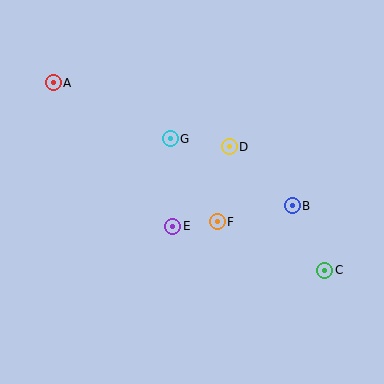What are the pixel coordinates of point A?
Point A is at (53, 83).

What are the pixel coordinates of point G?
Point G is at (170, 139).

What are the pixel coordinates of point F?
Point F is at (217, 222).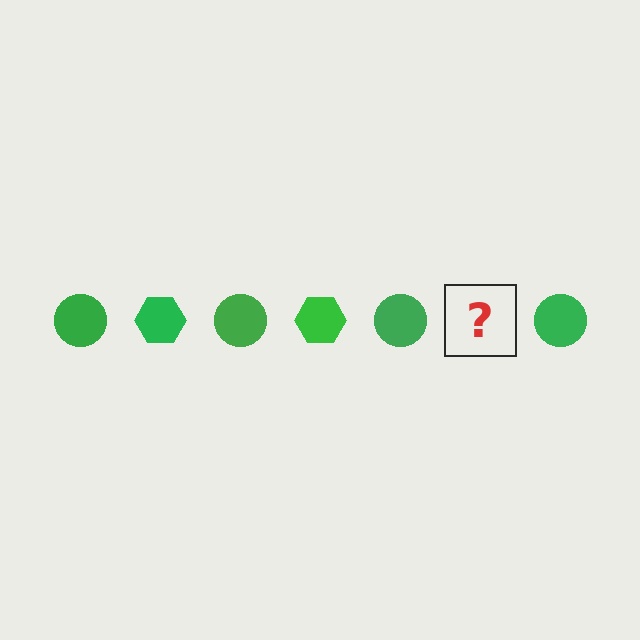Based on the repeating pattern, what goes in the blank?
The blank should be a green hexagon.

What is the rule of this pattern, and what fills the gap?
The rule is that the pattern cycles through circle, hexagon shapes in green. The gap should be filled with a green hexagon.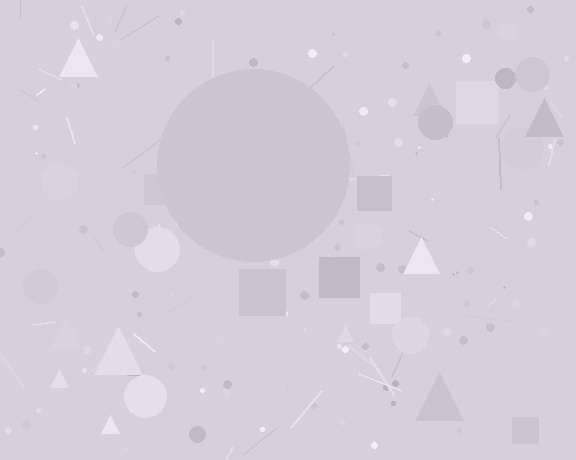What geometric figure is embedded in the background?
A circle is embedded in the background.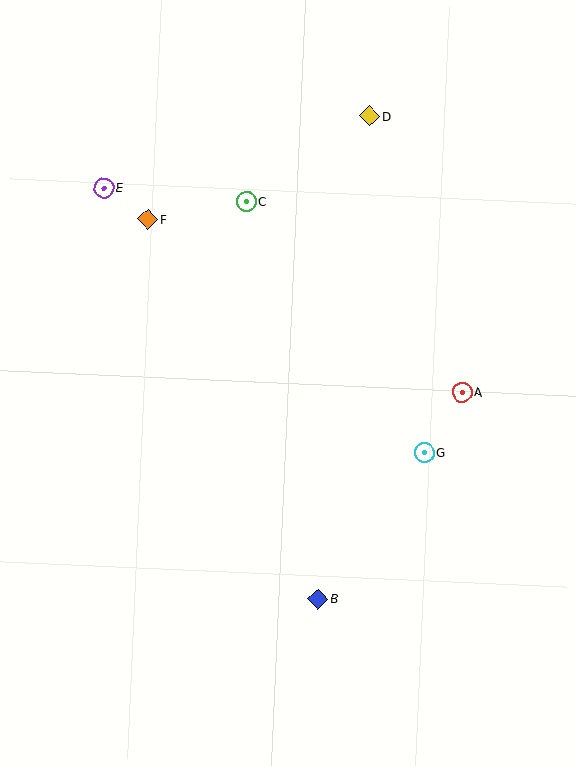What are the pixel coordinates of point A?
Point A is at (462, 392).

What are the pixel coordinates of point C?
Point C is at (246, 201).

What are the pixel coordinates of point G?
Point G is at (424, 452).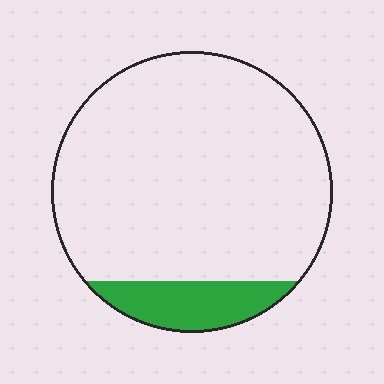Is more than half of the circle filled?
No.